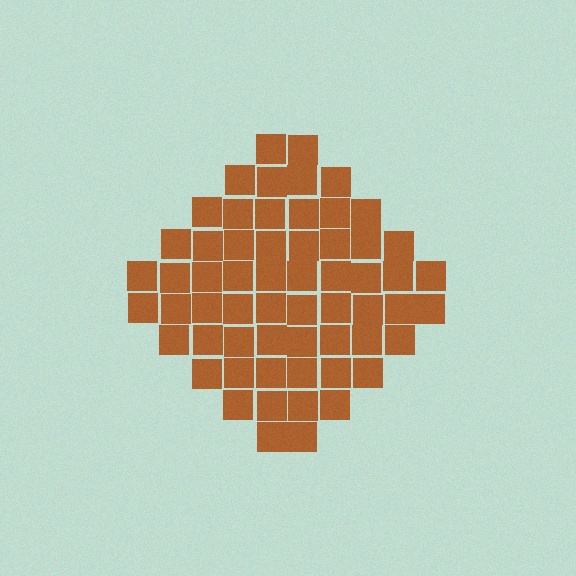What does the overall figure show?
The overall figure shows a diamond.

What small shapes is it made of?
It is made of small squares.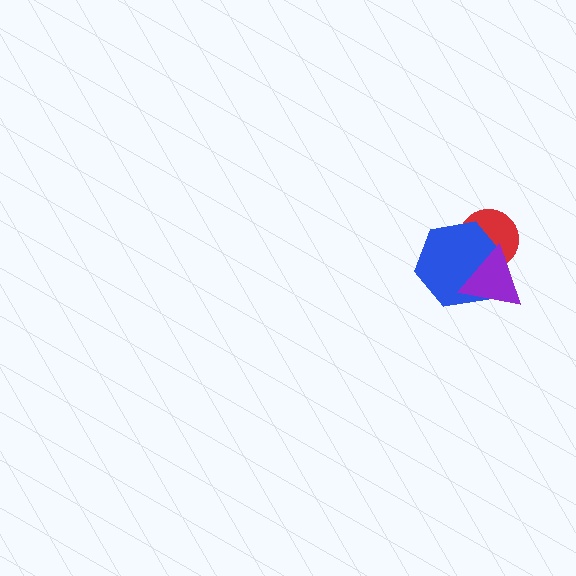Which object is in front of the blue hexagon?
The purple triangle is in front of the blue hexagon.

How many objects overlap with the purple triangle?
2 objects overlap with the purple triangle.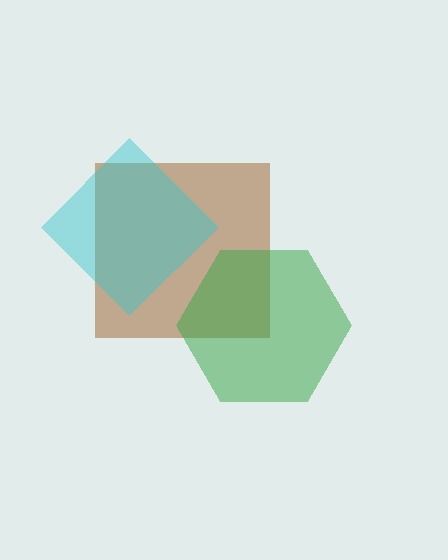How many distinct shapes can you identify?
There are 3 distinct shapes: a brown square, a green hexagon, a cyan diamond.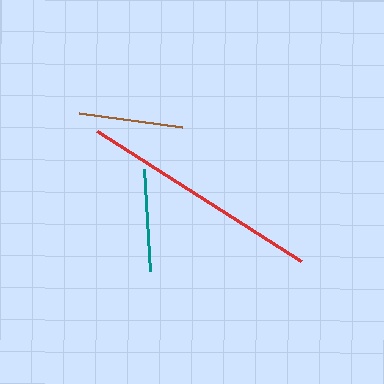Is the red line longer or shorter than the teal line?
The red line is longer than the teal line.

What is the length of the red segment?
The red segment is approximately 242 pixels long.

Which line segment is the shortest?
The teal line is the shortest at approximately 102 pixels.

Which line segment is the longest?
The red line is the longest at approximately 242 pixels.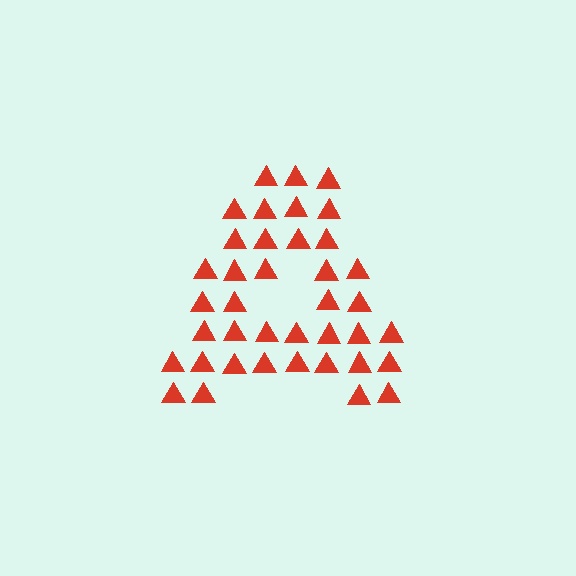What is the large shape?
The large shape is the letter A.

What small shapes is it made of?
It is made of small triangles.